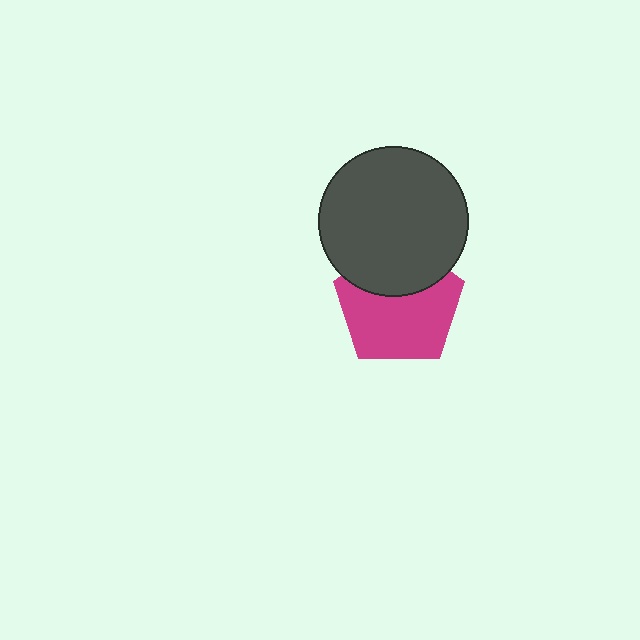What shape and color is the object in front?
The object in front is a dark gray circle.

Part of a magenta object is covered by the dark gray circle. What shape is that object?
It is a pentagon.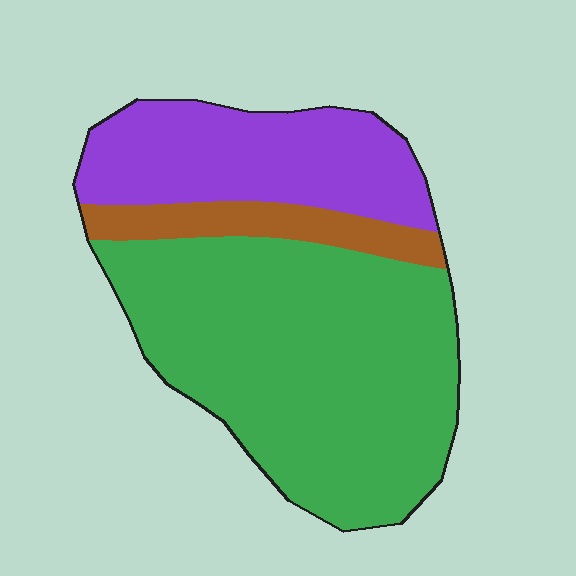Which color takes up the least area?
Brown, at roughly 10%.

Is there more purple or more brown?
Purple.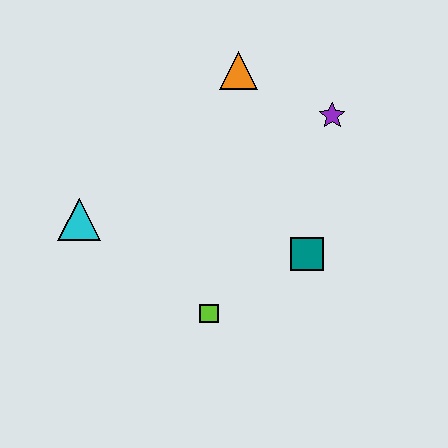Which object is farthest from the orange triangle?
The lime square is farthest from the orange triangle.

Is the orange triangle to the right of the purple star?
No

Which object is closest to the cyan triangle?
The lime square is closest to the cyan triangle.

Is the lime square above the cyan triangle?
No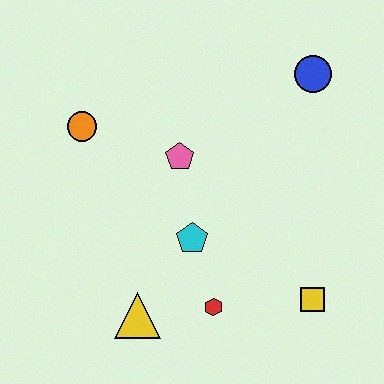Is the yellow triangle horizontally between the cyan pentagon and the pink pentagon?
No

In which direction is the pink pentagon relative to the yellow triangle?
The pink pentagon is above the yellow triangle.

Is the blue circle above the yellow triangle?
Yes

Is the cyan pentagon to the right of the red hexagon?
No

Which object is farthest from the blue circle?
The yellow triangle is farthest from the blue circle.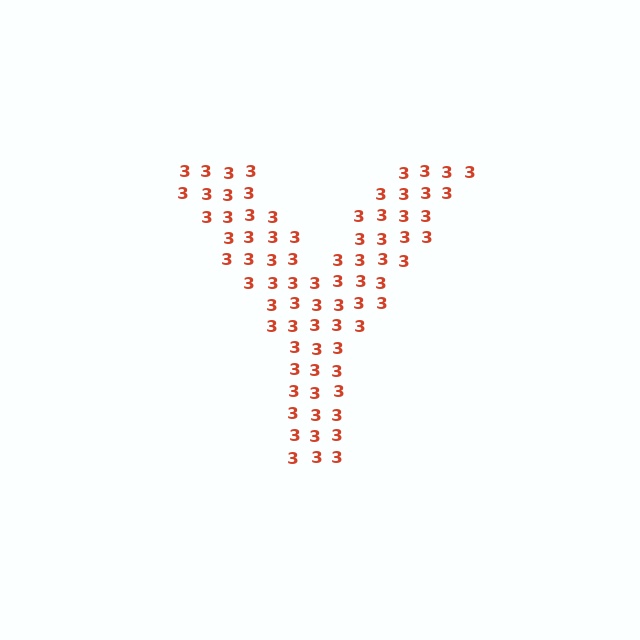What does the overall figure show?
The overall figure shows the letter Y.